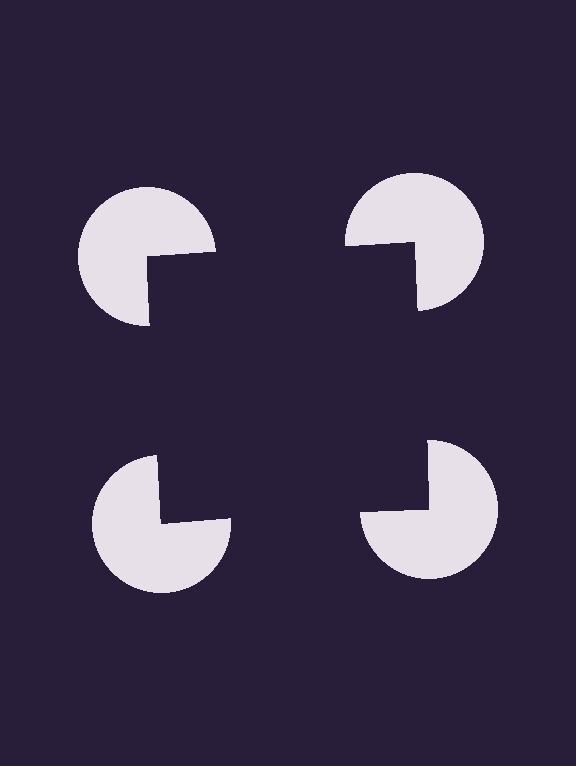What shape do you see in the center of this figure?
An illusory square — its edges are inferred from the aligned wedge cuts in the pac-man discs, not physically drawn.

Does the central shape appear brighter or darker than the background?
It typically appears slightly darker than the background, even though no actual brightness change is drawn.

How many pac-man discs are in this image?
There are 4 — one at each vertex of the illusory square.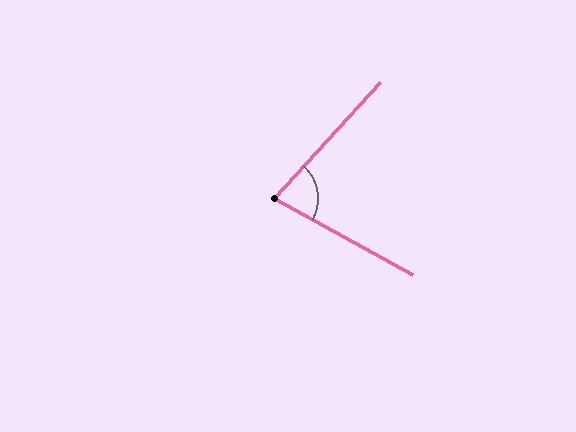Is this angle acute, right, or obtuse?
It is acute.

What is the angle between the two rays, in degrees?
Approximately 76 degrees.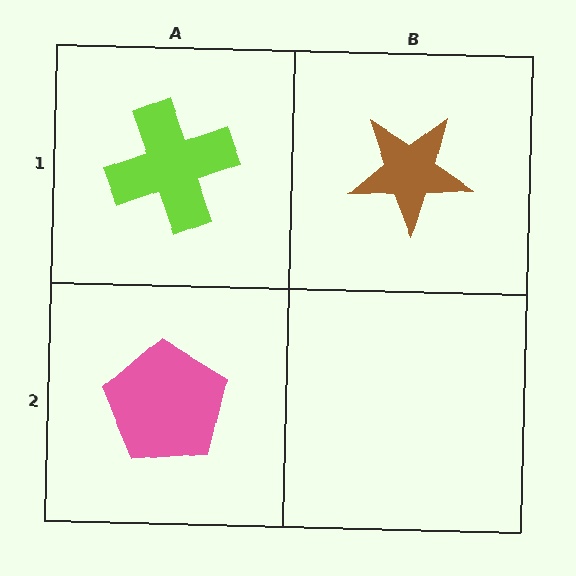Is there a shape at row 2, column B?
No, that cell is empty.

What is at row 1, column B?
A brown star.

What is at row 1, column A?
A lime cross.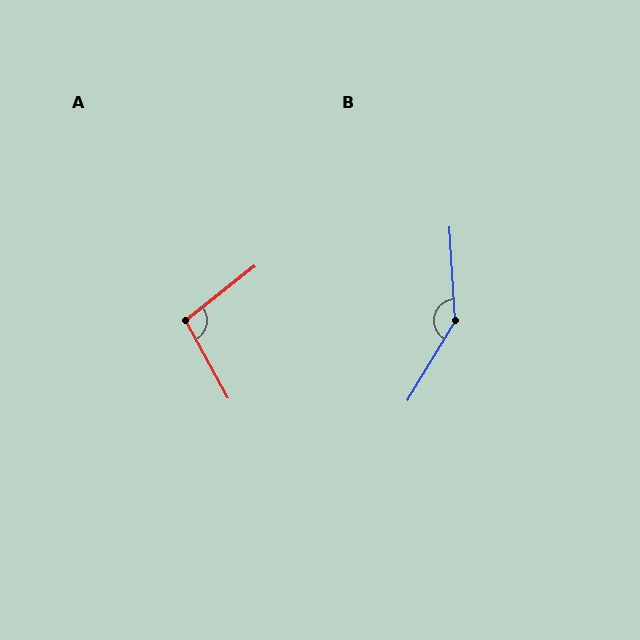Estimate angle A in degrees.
Approximately 99 degrees.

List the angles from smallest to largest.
A (99°), B (146°).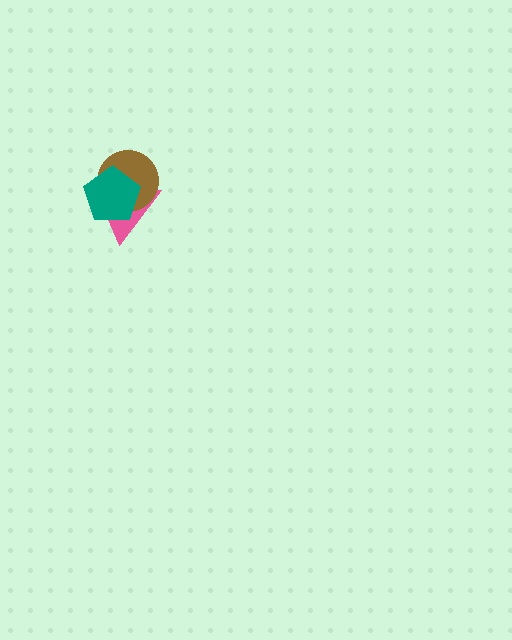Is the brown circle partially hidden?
Yes, it is partially covered by another shape.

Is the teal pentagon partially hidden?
No, no other shape covers it.